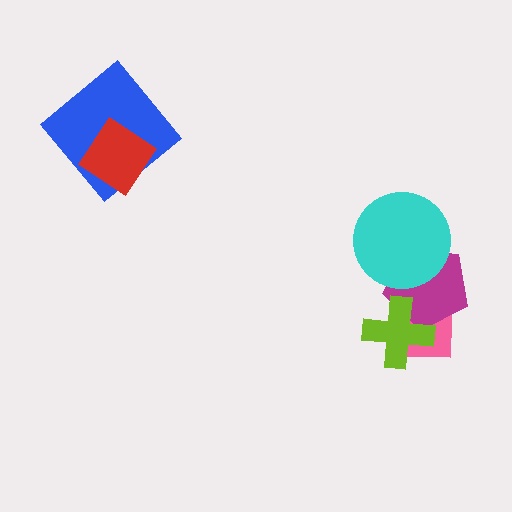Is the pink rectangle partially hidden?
Yes, it is partially covered by another shape.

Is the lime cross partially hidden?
No, no other shape covers it.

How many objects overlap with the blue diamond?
1 object overlaps with the blue diamond.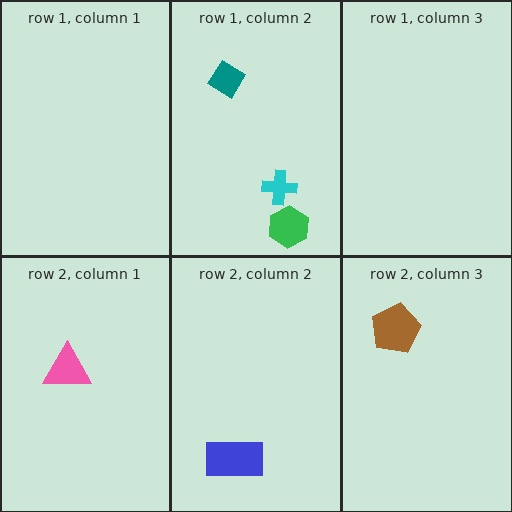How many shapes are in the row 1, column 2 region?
3.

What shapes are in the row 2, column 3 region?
The brown pentagon.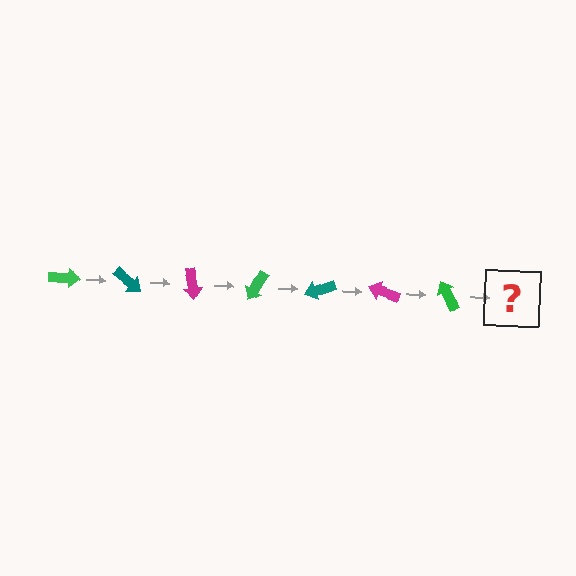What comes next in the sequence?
The next element should be a teal arrow, rotated 280 degrees from the start.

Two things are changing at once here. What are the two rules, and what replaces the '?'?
The two rules are that it rotates 40 degrees each step and the color cycles through green, teal, and magenta. The '?' should be a teal arrow, rotated 280 degrees from the start.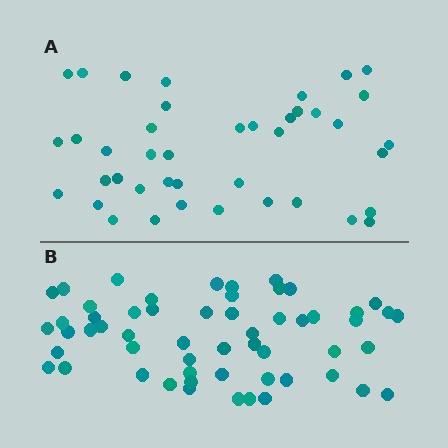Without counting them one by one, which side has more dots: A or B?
Region B (the bottom region) has more dots.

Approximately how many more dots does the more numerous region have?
Region B has approximately 15 more dots than region A.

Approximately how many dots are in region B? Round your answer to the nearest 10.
About 60 dots. (The exact count is 56, which rounds to 60.)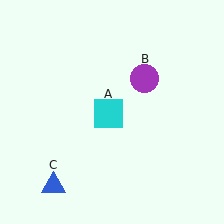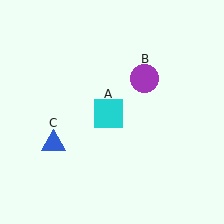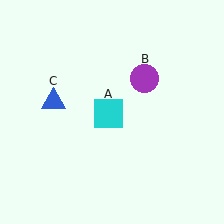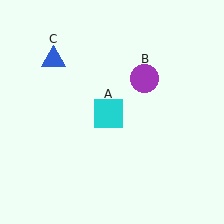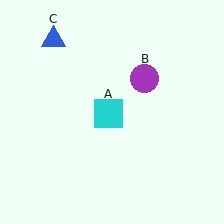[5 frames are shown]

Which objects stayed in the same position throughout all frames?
Cyan square (object A) and purple circle (object B) remained stationary.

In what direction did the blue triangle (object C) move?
The blue triangle (object C) moved up.